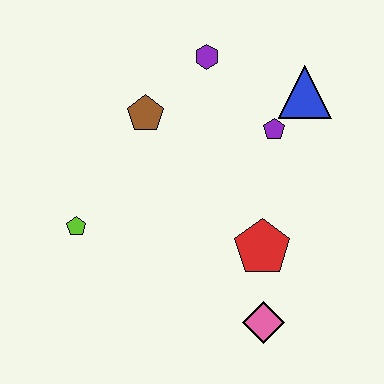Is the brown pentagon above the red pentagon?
Yes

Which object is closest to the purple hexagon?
The brown pentagon is closest to the purple hexagon.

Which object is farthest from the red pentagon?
The purple hexagon is farthest from the red pentagon.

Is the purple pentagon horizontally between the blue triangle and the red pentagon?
Yes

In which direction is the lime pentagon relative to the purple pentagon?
The lime pentagon is to the left of the purple pentagon.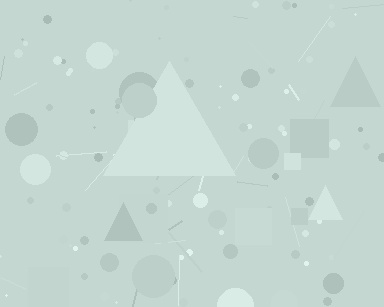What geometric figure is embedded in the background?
A triangle is embedded in the background.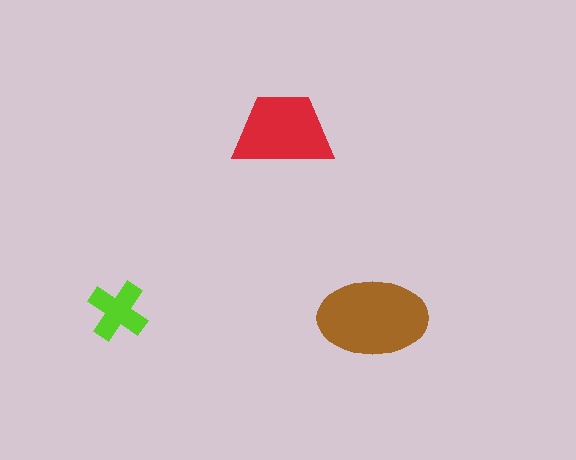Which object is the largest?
The brown ellipse.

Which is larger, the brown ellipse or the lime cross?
The brown ellipse.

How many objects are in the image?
There are 3 objects in the image.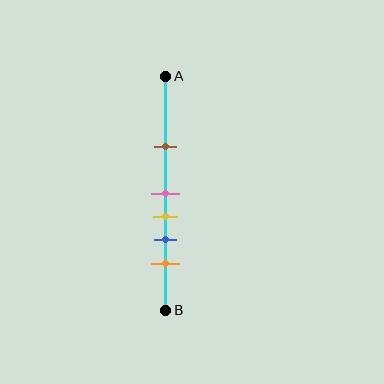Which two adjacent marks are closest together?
The pink and yellow marks are the closest adjacent pair.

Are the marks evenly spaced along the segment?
No, the marks are not evenly spaced.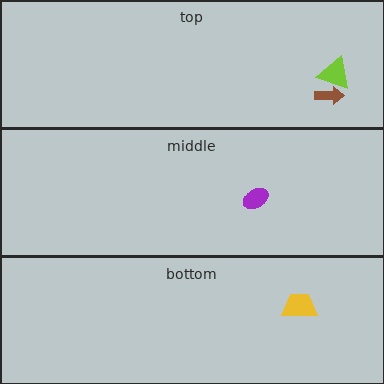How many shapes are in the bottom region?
1.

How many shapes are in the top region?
2.